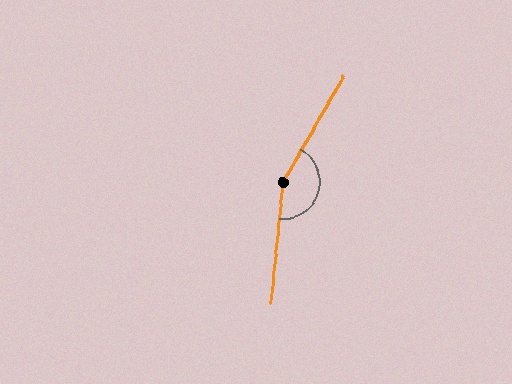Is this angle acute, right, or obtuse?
It is obtuse.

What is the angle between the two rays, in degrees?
Approximately 156 degrees.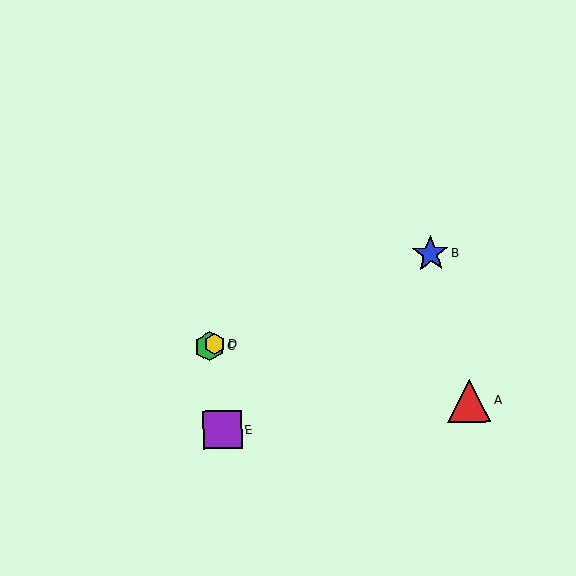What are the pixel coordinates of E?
Object E is at (223, 430).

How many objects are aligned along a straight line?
3 objects (B, C, D) are aligned along a straight line.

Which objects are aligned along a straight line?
Objects B, C, D are aligned along a straight line.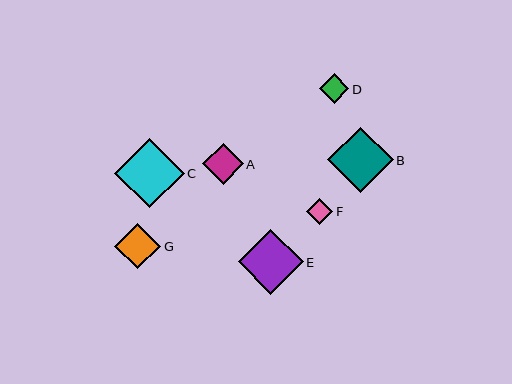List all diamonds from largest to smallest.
From largest to smallest: C, B, E, G, A, D, F.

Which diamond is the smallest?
Diamond F is the smallest with a size of approximately 26 pixels.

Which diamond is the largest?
Diamond C is the largest with a size of approximately 70 pixels.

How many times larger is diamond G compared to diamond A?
Diamond G is approximately 1.1 times the size of diamond A.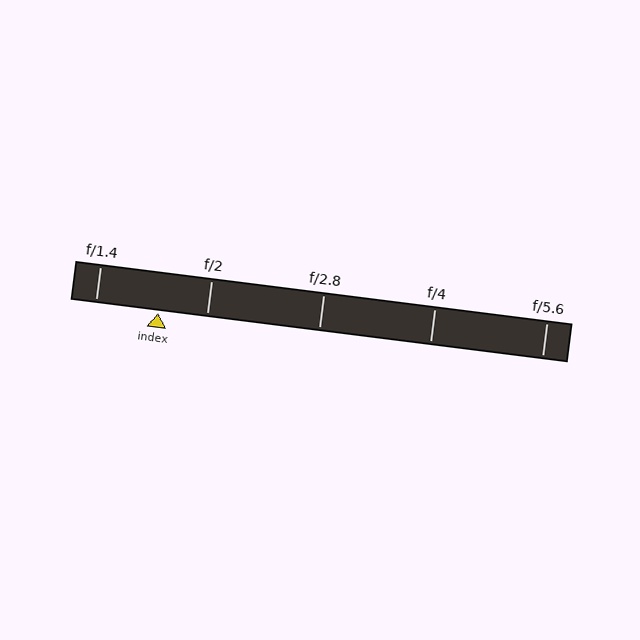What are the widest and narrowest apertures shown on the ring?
The widest aperture shown is f/1.4 and the narrowest is f/5.6.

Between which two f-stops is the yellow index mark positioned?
The index mark is between f/1.4 and f/2.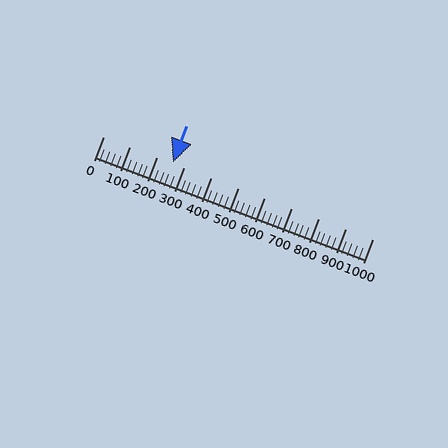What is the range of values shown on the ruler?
The ruler shows values from 0 to 1000.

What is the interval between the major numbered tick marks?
The major tick marks are spaced 100 units apart.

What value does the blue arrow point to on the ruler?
The blue arrow points to approximately 260.